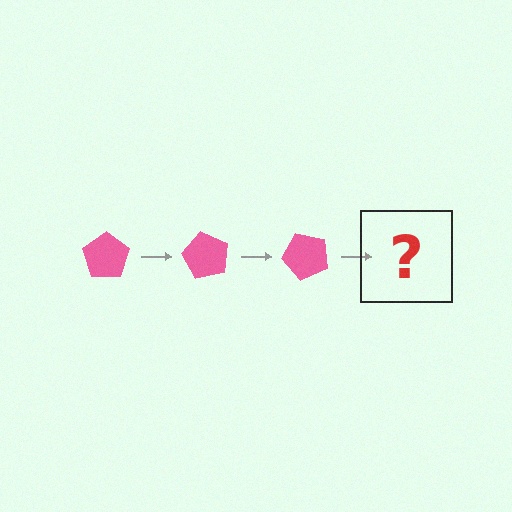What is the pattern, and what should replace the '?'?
The pattern is that the pentagon rotates 60 degrees each step. The '?' should be a pink pentagon rotated 180 degrees.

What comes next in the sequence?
The next element should be a pink pentagon rotated 180 degrees.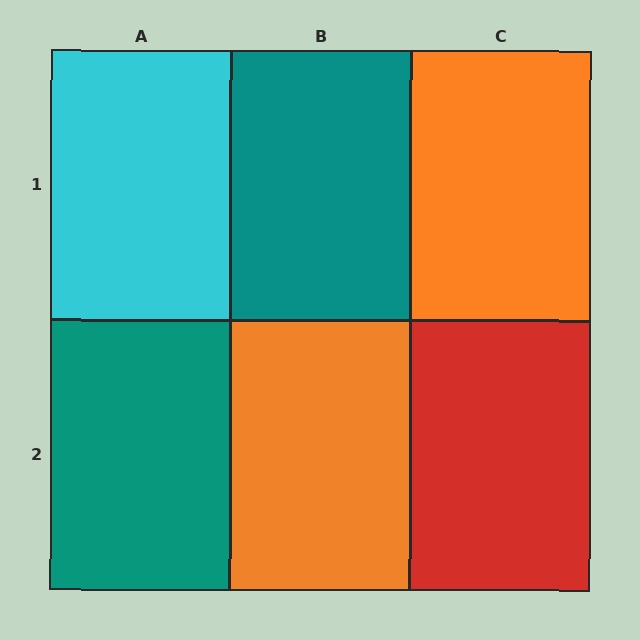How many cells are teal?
2 cells are teal.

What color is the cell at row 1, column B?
Teal.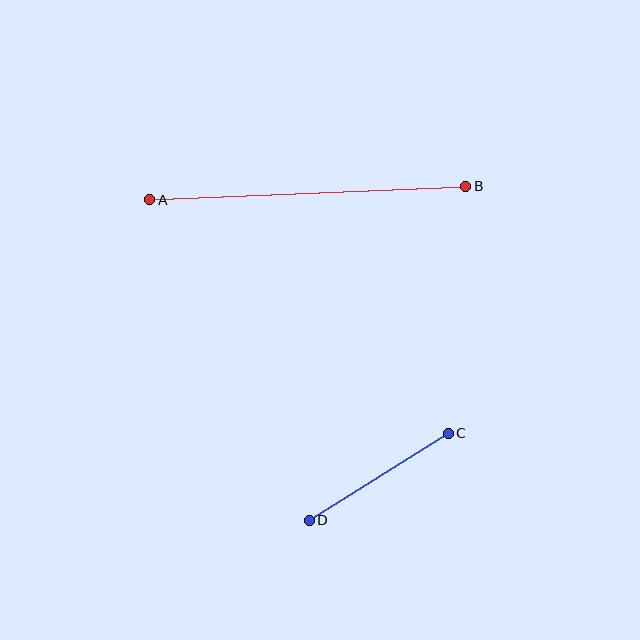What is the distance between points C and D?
The distance is approximately 164 pixels.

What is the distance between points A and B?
The distance is approximately 316 pixels.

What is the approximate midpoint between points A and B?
The midpoint is at approximately (308, 193) pixels.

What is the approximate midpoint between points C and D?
The midpoint is at approximately (379, 477) pixels.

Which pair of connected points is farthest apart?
Points A and B are farthest apart.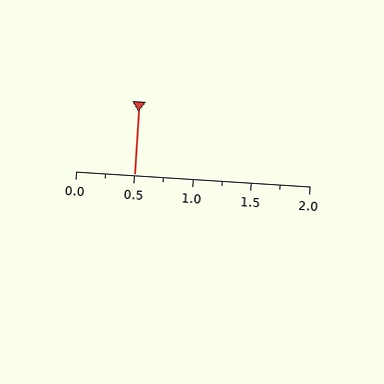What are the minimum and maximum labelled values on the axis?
The axis runs from 0.0 to 2.0.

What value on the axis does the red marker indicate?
The marker indicates approximately 0.5.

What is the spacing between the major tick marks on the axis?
The major ticks are spaced 0.5 apart.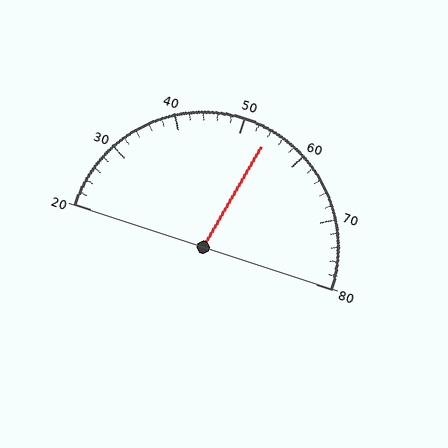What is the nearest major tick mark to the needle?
The nearest major tick mark is 50.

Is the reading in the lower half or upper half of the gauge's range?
The reading is in the upper half of the range (20 to 80).